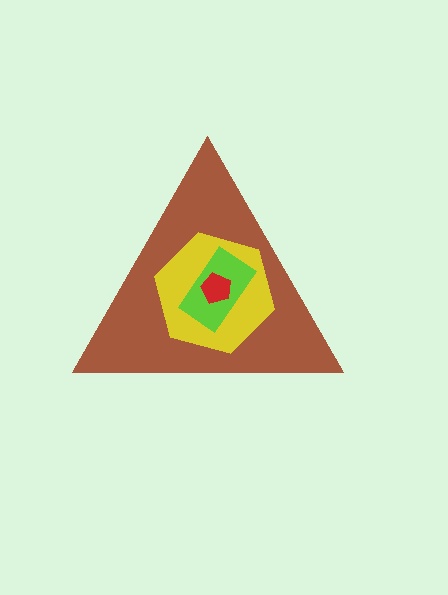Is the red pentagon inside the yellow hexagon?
Yes.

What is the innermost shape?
The red pentagon.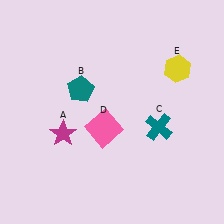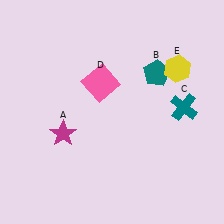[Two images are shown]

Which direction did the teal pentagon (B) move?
The teal pentagon (B) moved right.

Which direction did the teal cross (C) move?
The teal cross (C) moved right.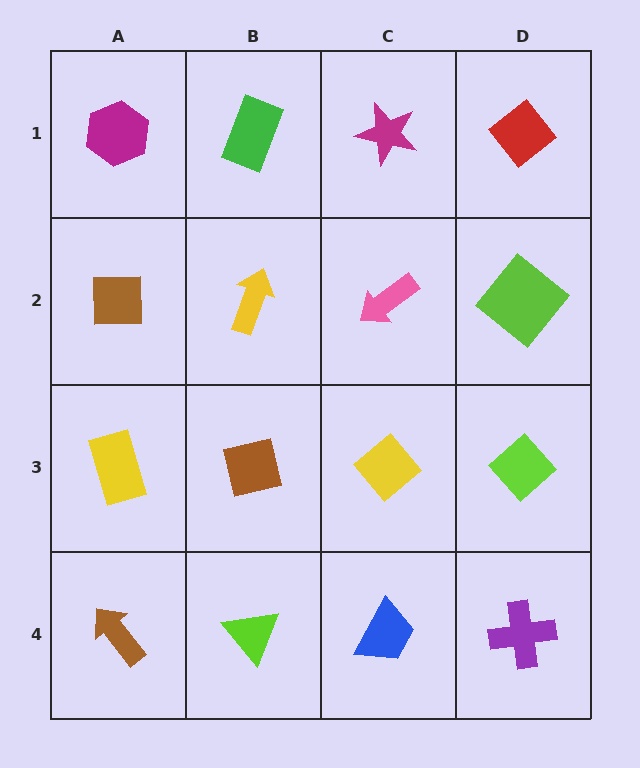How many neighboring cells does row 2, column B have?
4.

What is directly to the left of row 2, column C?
A yellow arrow.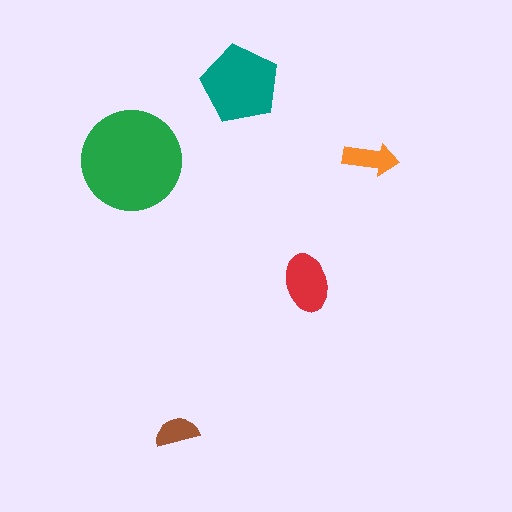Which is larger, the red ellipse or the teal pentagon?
The teal pentagon.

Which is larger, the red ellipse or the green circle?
The green circle.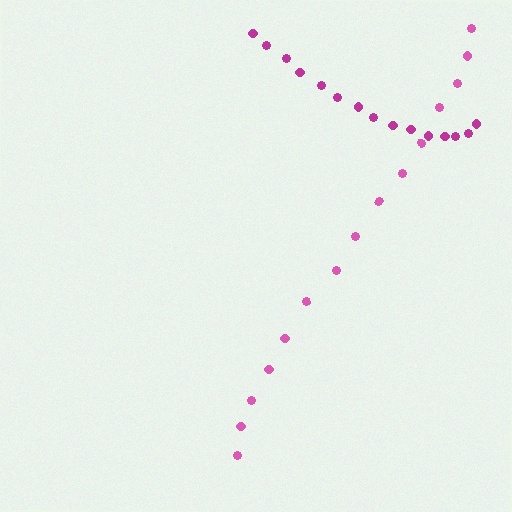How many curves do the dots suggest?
There are 2 distinct paths.